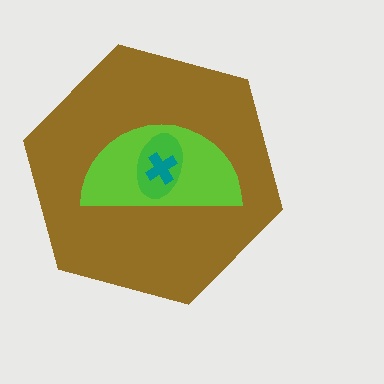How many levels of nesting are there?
4.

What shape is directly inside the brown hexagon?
The lime semicircle.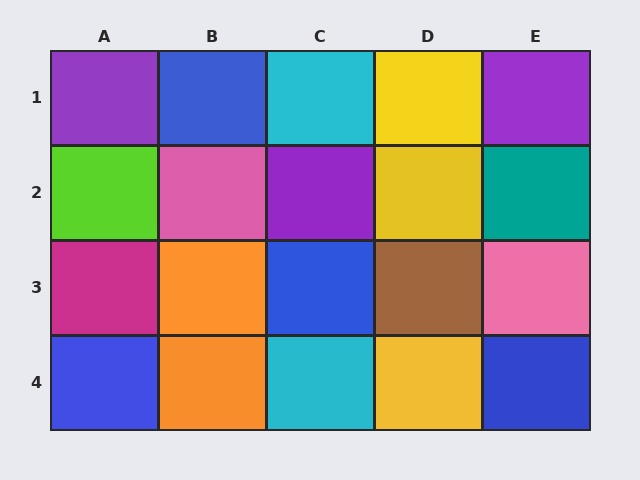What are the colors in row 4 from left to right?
Blue, orange, cyan, yellow, blue.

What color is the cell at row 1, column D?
Yellow.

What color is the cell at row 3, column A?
Magenta.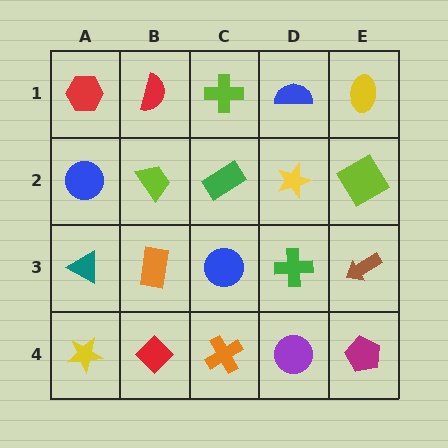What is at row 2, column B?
A lime trapezoid.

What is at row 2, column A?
A blue circle.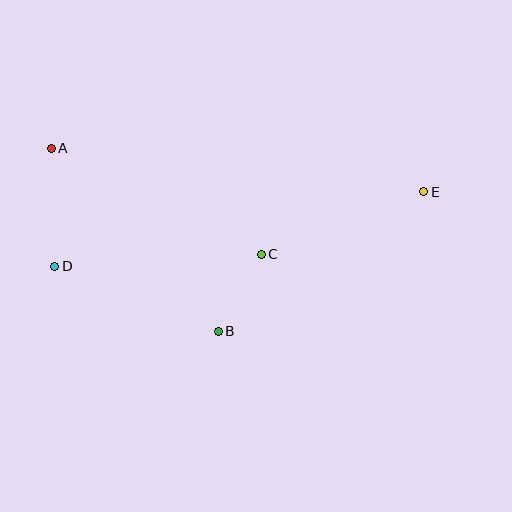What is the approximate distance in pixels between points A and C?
The distance between A and C is approximately 235 pixels.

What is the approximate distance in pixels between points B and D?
The distance between B and D is approximately 176 pixels.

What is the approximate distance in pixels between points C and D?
The distance between C and D is approximately 207 pixels.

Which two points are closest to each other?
Points B and C are closest to each other.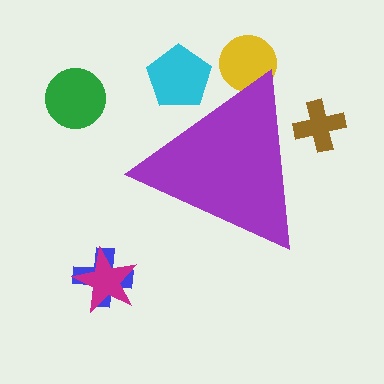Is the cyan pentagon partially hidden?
Yes, the cyan pentagon is partially hidden behind the purple triangle.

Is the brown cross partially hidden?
Yes, the brown cross is partially hidden behind the purple triangle.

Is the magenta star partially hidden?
No, the magenta star is fully visible.